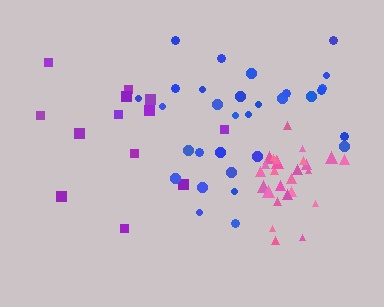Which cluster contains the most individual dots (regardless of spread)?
Blue (31).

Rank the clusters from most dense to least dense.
pink, blue, purple.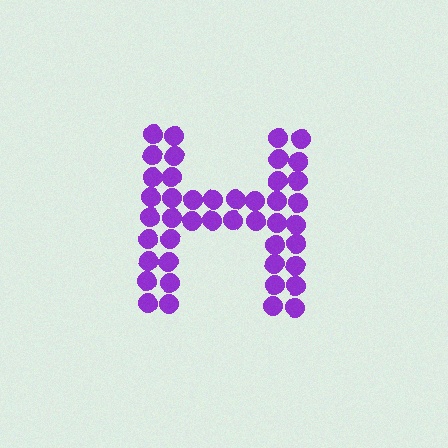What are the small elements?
The small elements are circles.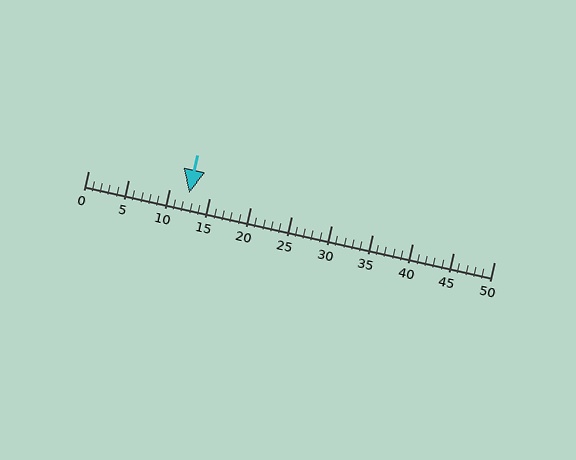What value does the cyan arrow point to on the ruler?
The cyan arrow points to approximately 12.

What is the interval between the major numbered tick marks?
The major tick marks are spaced 5 units apart.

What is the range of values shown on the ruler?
The ruler shows values from 0 to 50.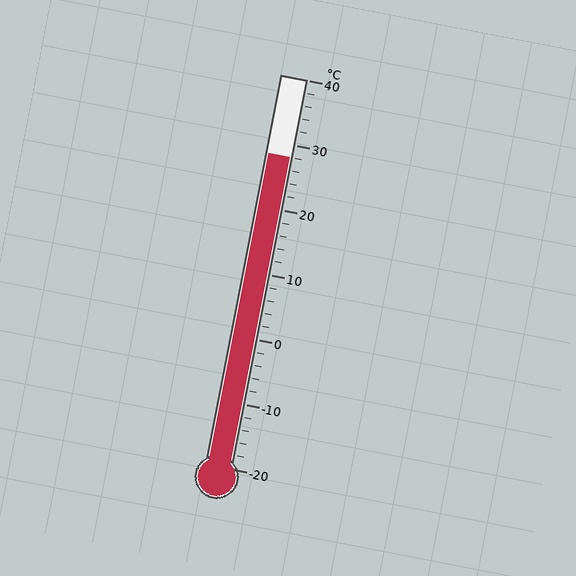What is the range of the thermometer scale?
The thermometer scale ranges from -20°C to 40°C.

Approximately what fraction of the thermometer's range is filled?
The thermometer is filled to approximately 80% of its range.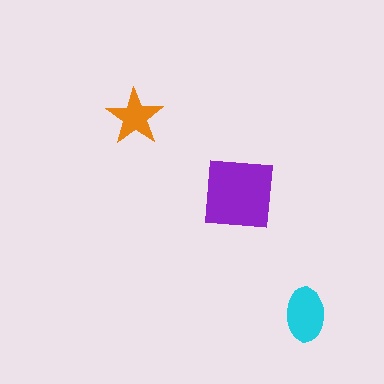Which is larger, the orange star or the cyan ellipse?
The cyan ellipse.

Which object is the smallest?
The orange star.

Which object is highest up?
The orange star is topmost.